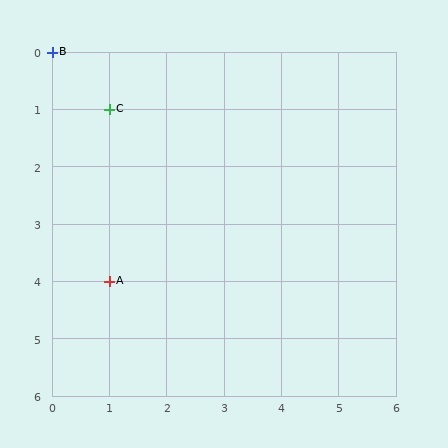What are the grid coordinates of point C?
Point C is at grid coordinates (1, 1).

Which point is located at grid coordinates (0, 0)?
Point B is at (0, 0).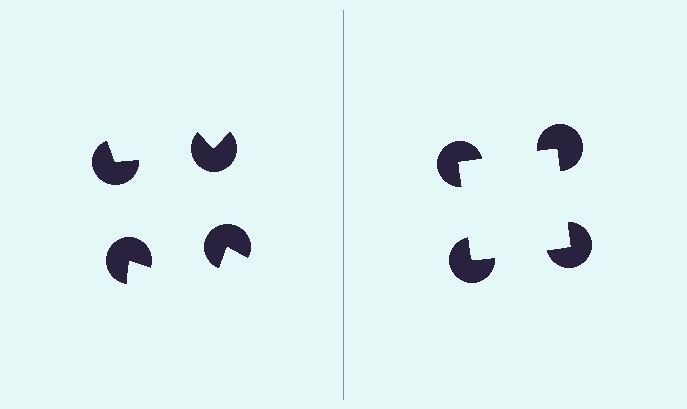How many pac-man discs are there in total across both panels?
8 — 4 on each side.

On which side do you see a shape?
An illusory square appears on the right side. On the left side the wedge cuts are rotated, so no coherent shape forms.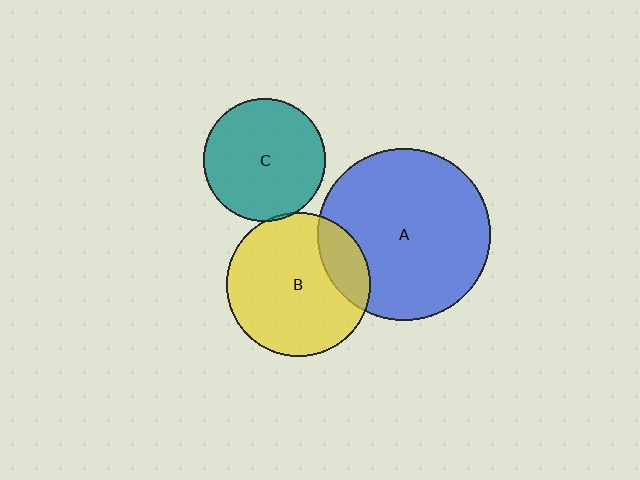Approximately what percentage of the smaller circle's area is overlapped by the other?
Approximately 5%.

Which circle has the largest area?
Circle A (blue).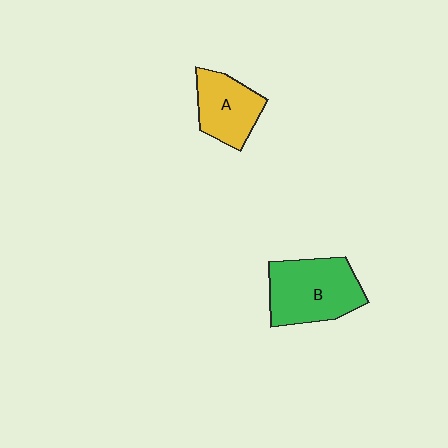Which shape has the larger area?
Shape B (green).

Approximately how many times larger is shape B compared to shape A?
Approximately 1.4 times.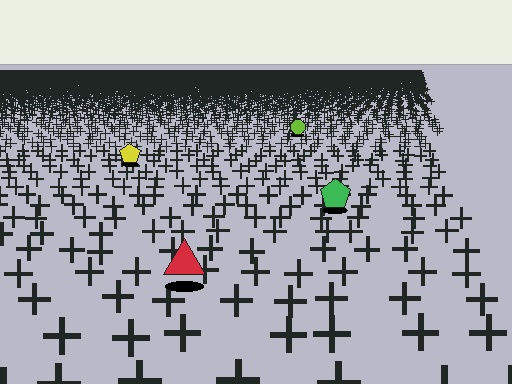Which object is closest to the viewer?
The red triangle is closest. The texture marks near it are larger and more spread out.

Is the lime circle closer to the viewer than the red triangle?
No. The red triangle is closer — you can tell from the texture gradient: the ground texture is coarser near it.